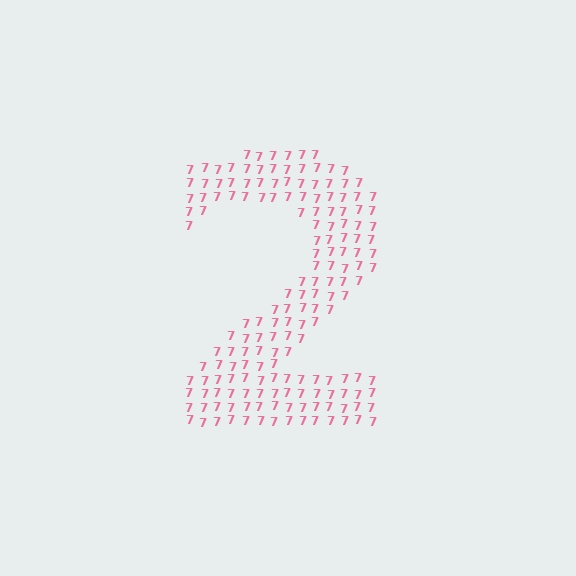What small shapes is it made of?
It is made of small digit 7's.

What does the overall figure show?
The overall figure shows the digit 2.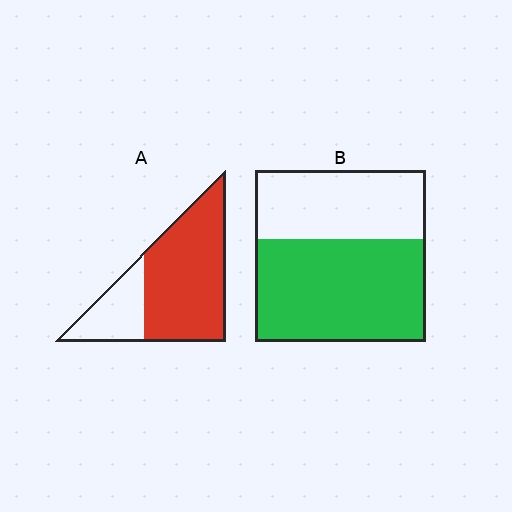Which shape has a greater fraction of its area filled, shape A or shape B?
Shape A.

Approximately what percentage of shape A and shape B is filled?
A is approximately 75% and B is approximately 60%.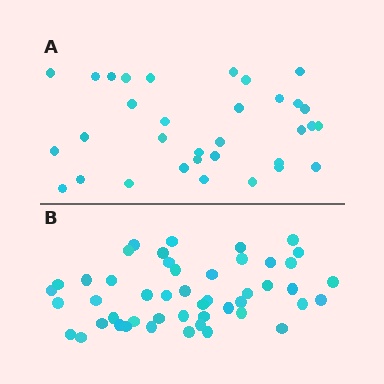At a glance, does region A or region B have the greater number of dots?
Region B (the bottom region) has more dots.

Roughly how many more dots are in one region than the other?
Region B has approximately 15 more dots than region A.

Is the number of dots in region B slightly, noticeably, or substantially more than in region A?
Region B has substantially more. The ratio is roughly 1.5 to 1.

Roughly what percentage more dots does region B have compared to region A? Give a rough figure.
About 45% more.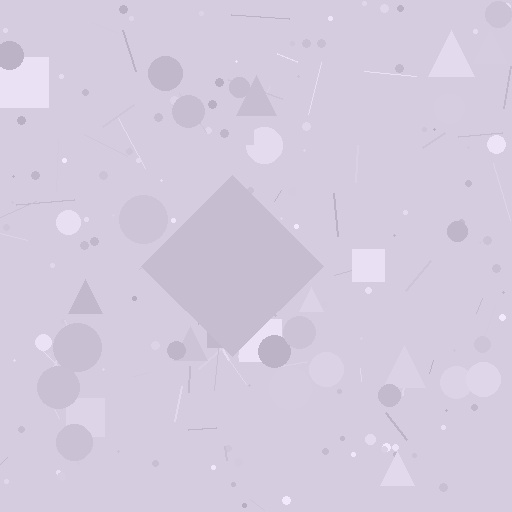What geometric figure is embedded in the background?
A diamond is embedded in the background.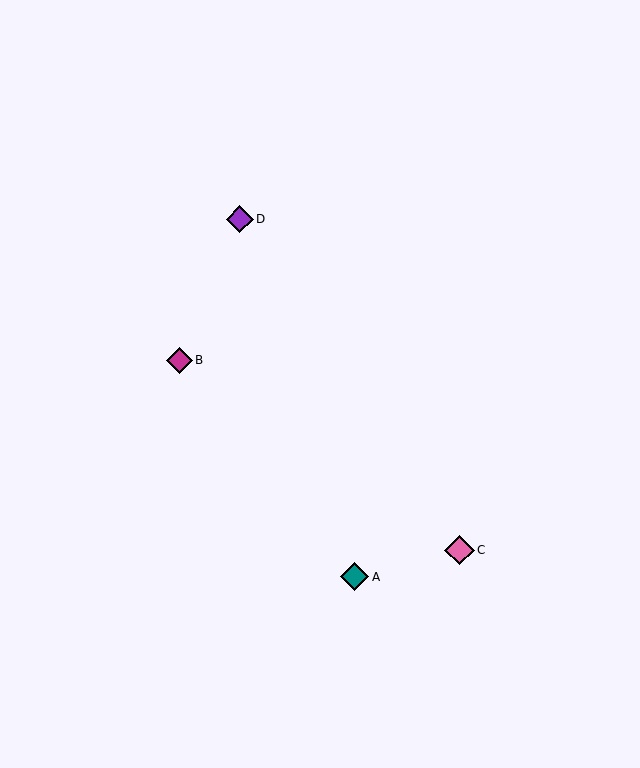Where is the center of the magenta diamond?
The center of the magenta diamond is at (179, 360).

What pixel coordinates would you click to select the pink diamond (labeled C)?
Click at (460, 550) to select the pink diamond C.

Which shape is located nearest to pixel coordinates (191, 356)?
The magenta diamond (labeled B) at (179, 360) is nearest to that location.